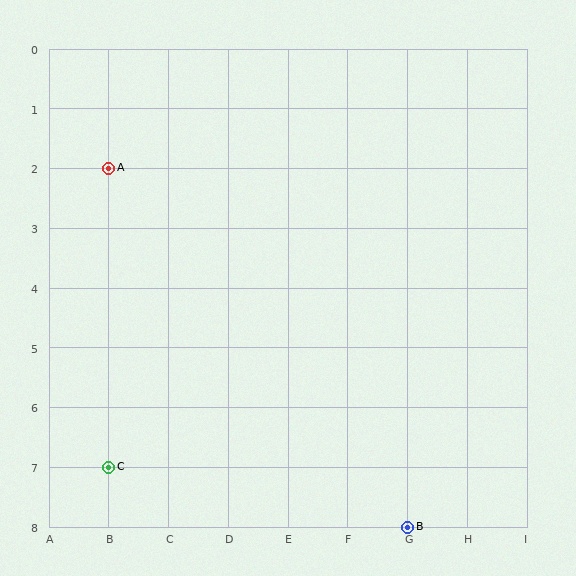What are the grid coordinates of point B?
Point B is at grid coordinates (G, 8).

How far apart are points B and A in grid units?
Points B and A are 5 columns and 6 rows apart (about 7.8 grid units diagonally).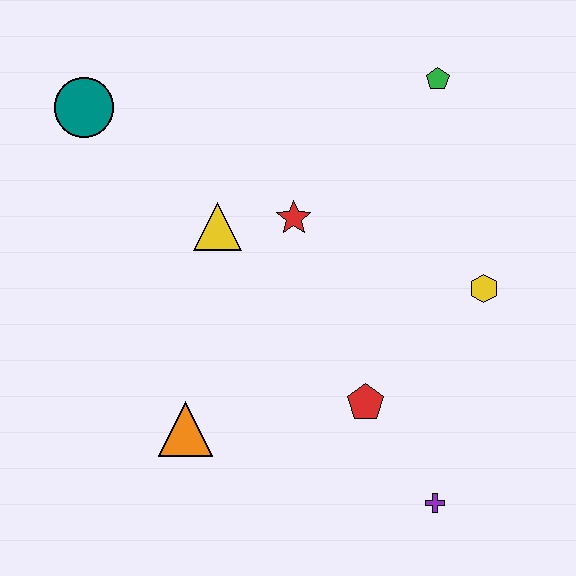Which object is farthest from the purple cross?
The teal circle is farthest from the purple cross.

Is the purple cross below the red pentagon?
Yes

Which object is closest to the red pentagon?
The purple cross is closest to the red pentagon.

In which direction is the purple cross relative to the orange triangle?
The purple cross is to the right of the orange triangle.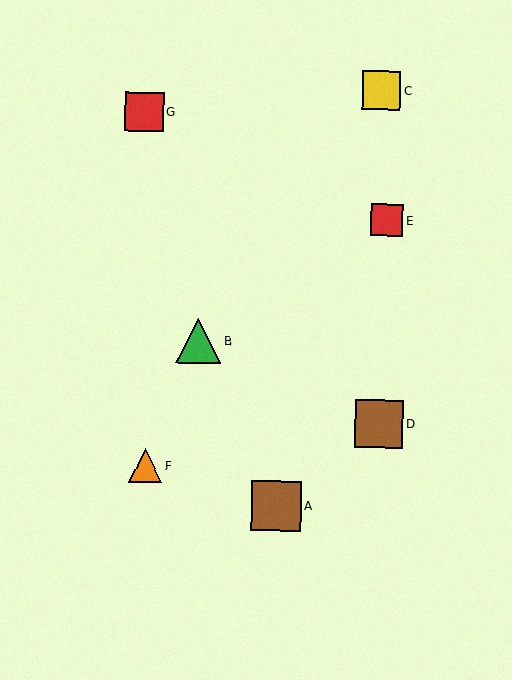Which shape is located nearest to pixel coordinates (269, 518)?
The brown square (labeled A) at (276, 506) is nearest to that location.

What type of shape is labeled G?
Shape G is a red square.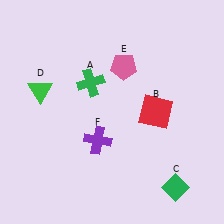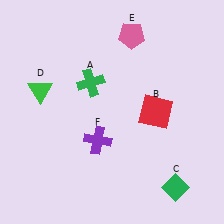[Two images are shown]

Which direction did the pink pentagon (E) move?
The pink pentagon (E) moved up.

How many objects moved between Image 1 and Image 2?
1 object moved between the two images.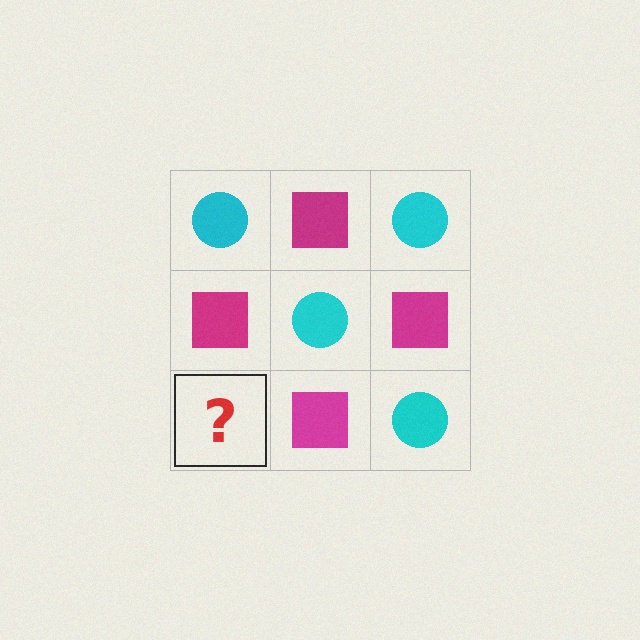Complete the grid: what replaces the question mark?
The question mark should be replaced with a cyan circle.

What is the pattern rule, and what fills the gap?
The rule is that it alternates cyan circle and magenta square in a checkerboard pattern. The gap should be filled with a cyan circle.